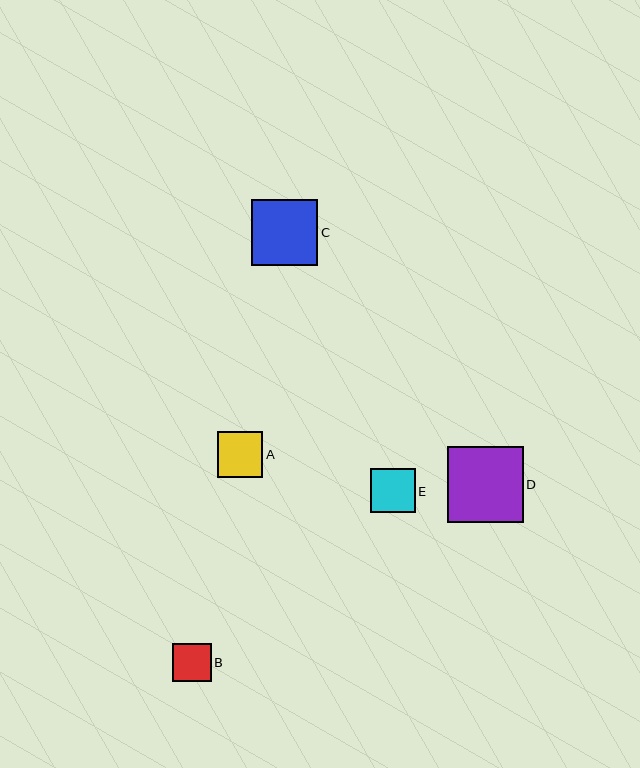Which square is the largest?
Square D is the largest with a size of approximately 76 pixels.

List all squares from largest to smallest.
From largest to smallest: D, C, A, E, B.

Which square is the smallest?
Square B is the smallest with a size of approximately 38 pixels.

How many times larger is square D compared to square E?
Square D is approximately 1.7 times the size of square E.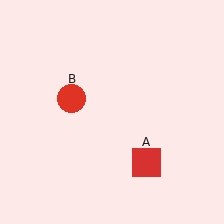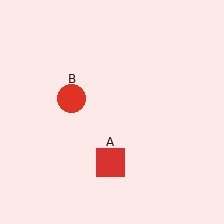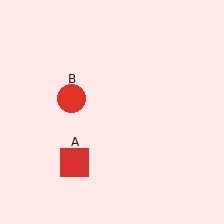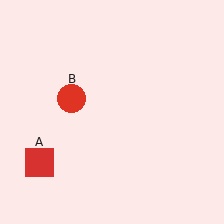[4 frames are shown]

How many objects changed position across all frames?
1 object changed position: red square (object A).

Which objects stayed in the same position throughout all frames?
Red circle (object B) remained stationary.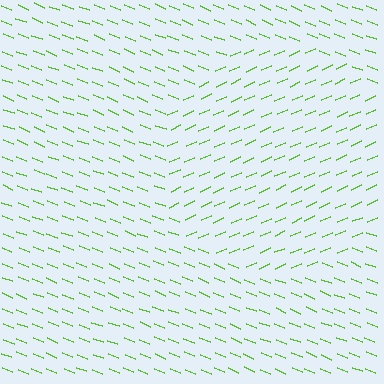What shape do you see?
I see a circle.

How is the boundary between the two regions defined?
The boundary is defined purely by a change in line orientation (approximately 45 degrees difference). All lines are the same color and thickness.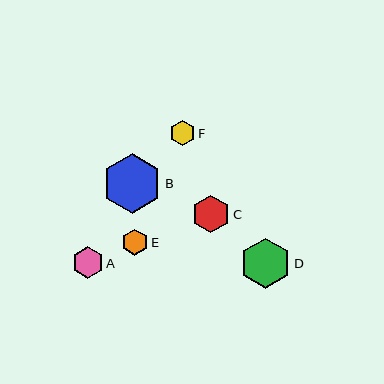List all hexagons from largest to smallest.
From largest to smallest: B, D, C, A, E, F.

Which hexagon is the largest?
Hexagon B is the largest with a size of approximately 59 pixels.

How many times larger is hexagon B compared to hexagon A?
Hexagon B is approximately 1.9 times the size of hexagon A.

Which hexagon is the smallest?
Hexagon F is the smallest with a size of approximately 25 pixels.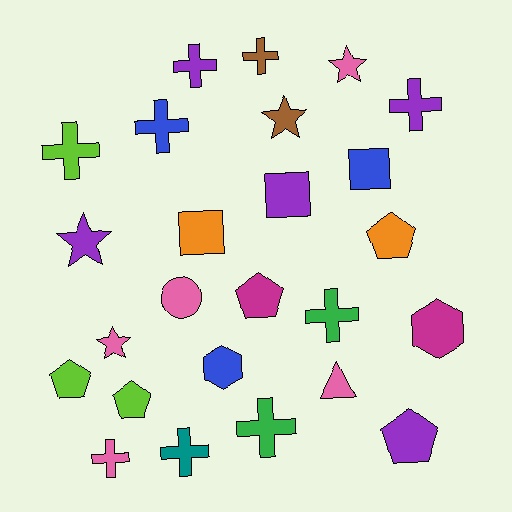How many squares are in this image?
There are 3 squares.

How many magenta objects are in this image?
There are 2 magenta objects.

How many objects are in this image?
There are 25 objects.